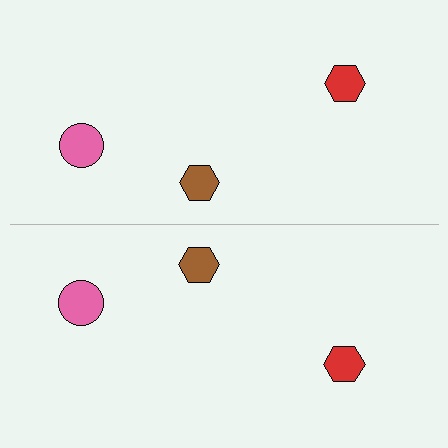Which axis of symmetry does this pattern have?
The pattern has a horizontal axis of symmetry running through the center of the image.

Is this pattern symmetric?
Yes, this pattern has bilateral (reflection) symmetry.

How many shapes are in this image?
There are 6 shapes in this image.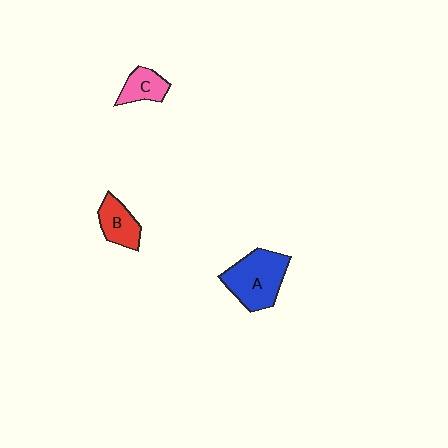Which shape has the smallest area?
Shape C (pink).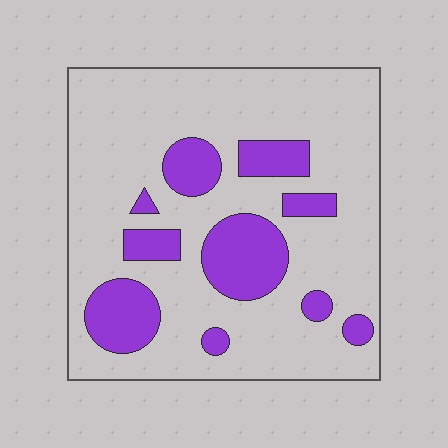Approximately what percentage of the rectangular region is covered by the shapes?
Approximately 20%.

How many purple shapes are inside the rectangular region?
10.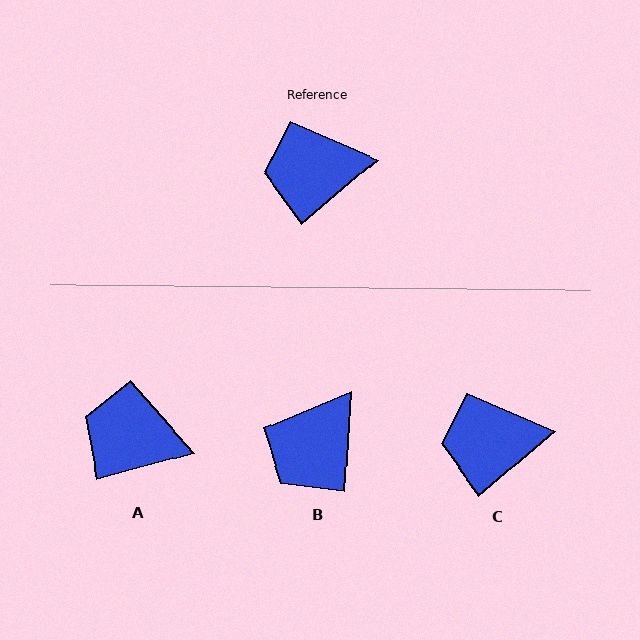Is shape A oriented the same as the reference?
No, it is off by about 25 degrees.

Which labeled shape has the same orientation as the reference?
C.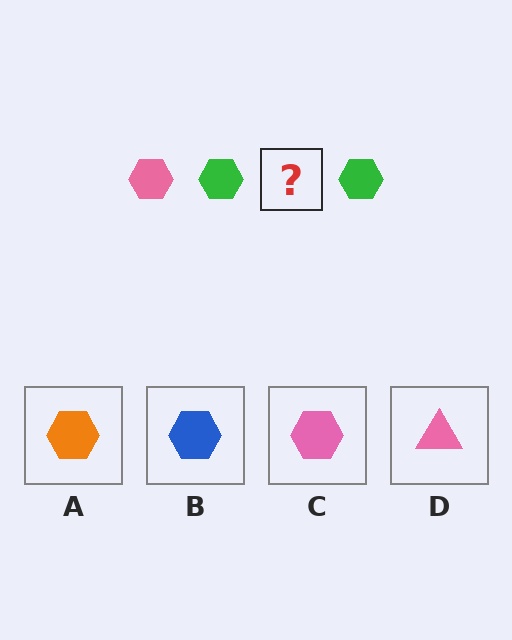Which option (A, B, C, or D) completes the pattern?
C.